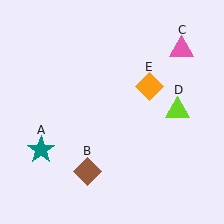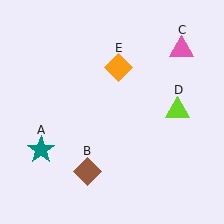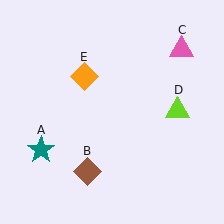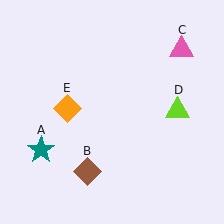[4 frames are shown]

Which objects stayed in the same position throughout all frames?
Teal star (object A) and brown diamond (object B) and pink triangle (object C) and lime triangle (object D) remained stationary.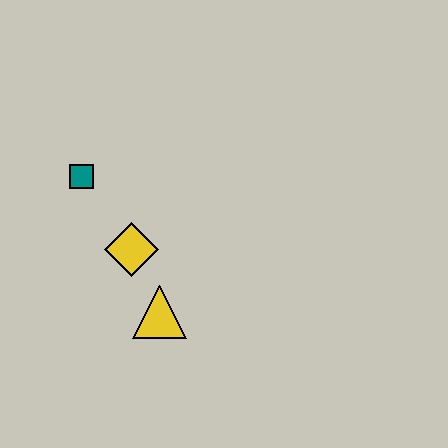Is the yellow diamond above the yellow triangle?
Yes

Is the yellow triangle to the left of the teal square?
No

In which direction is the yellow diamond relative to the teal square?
The yellow diamond is below the teal square.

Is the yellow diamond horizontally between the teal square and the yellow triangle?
Yes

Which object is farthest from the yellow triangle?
The teal square is farthest from the yellow triangle.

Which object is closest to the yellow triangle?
The yellow diamond is closest to the yellow triangle.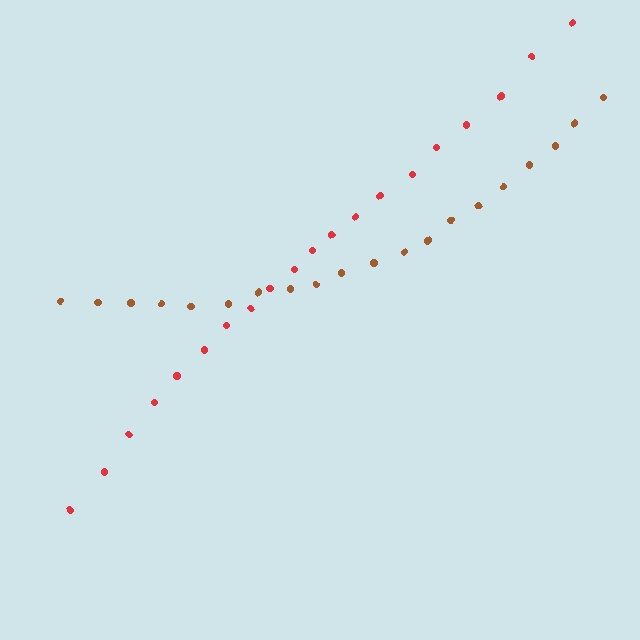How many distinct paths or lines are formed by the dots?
There are 2 distinct paths.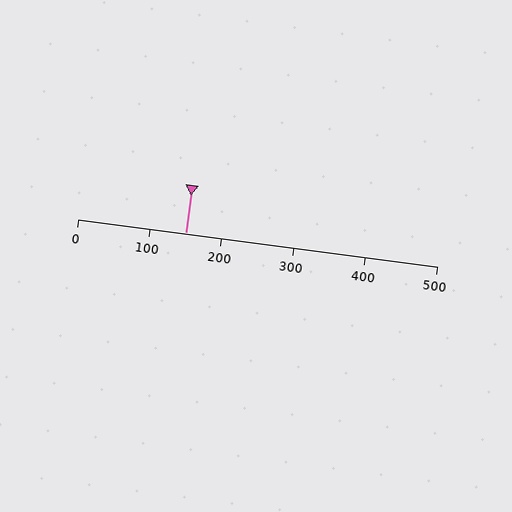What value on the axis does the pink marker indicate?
The marker indicates approximately 150.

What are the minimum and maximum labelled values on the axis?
The axis runs from 0 to 500.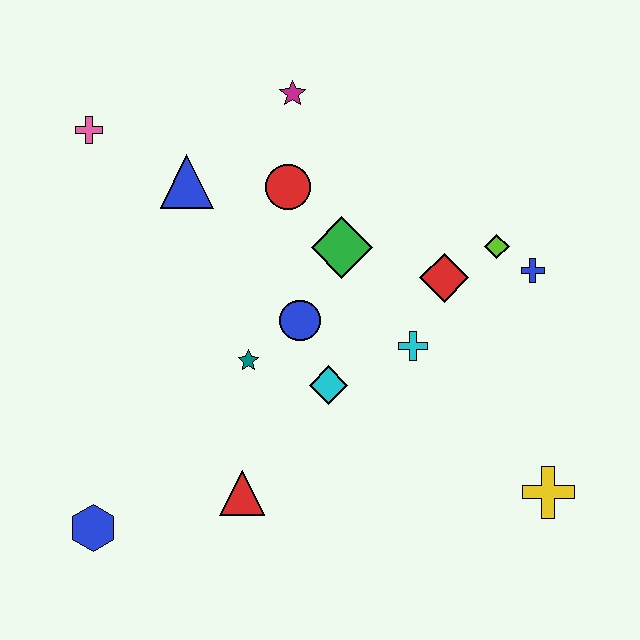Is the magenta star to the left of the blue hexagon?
No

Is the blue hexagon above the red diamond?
No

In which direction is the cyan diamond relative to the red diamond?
The cyan diamond is to the left of the red diamond.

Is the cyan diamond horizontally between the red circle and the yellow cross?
Yes